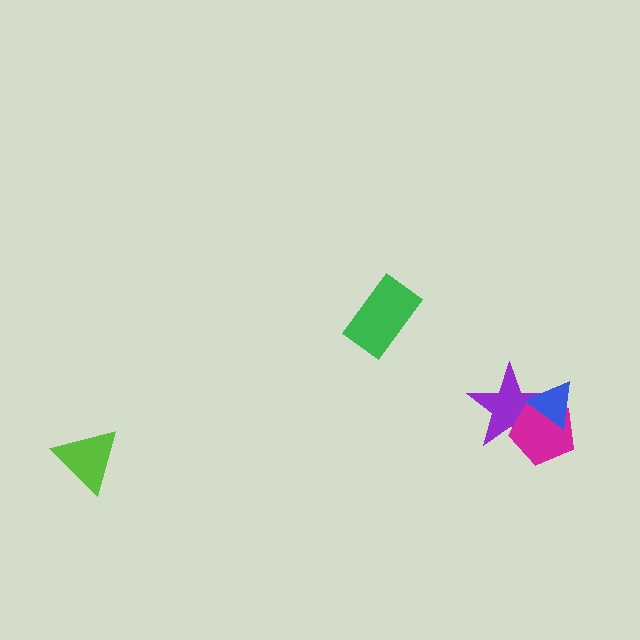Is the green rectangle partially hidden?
No, no other shape covers it.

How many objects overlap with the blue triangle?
2 objects overlap with the blue triangle.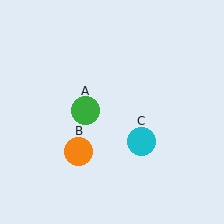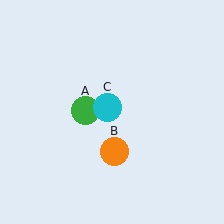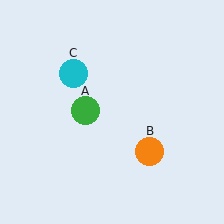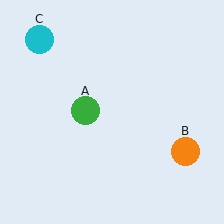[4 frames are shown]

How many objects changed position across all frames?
2 objects changed position: orange circle (object B), cyan circle (object C).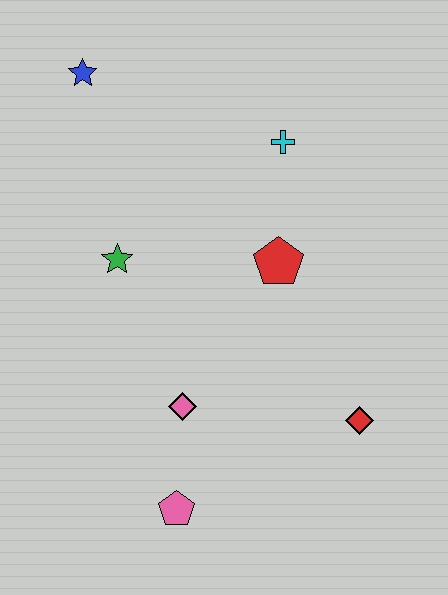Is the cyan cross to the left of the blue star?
No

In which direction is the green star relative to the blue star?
The green star is below the blue star.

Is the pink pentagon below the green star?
Yes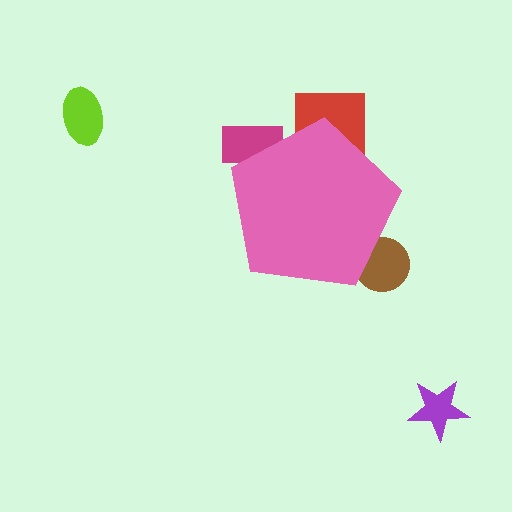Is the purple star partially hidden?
No, the purple star is fully visible.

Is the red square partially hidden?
Yes, the red square is partially hidden behind the pink pentagon.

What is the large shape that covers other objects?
A pink pentagon.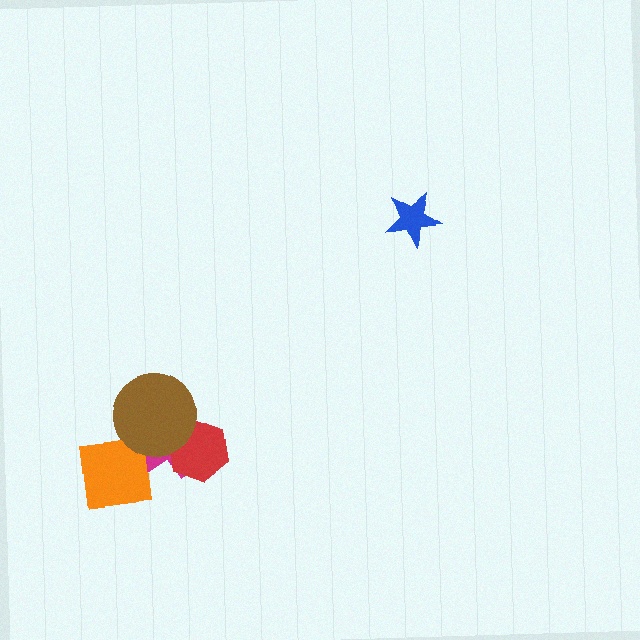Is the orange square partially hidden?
Yes, it is partially covered by another shape.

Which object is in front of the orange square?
The brown circle is in front of the orange square.